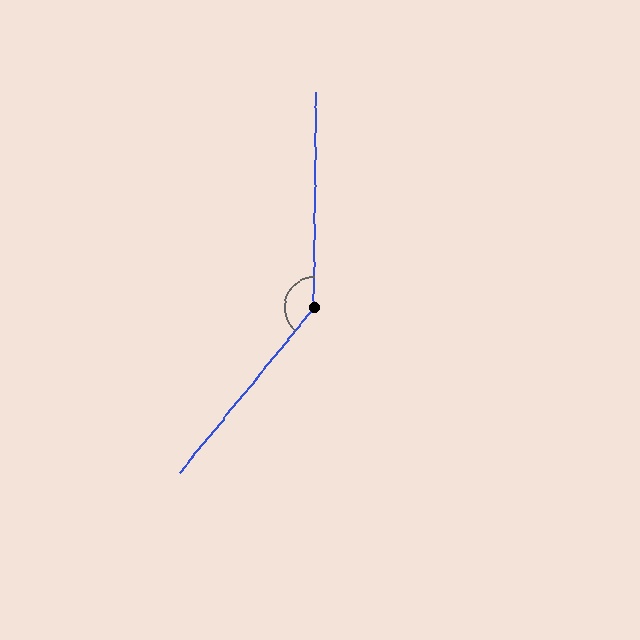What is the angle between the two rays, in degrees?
Approximately 141 degrees.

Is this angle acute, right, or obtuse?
It is obtuse.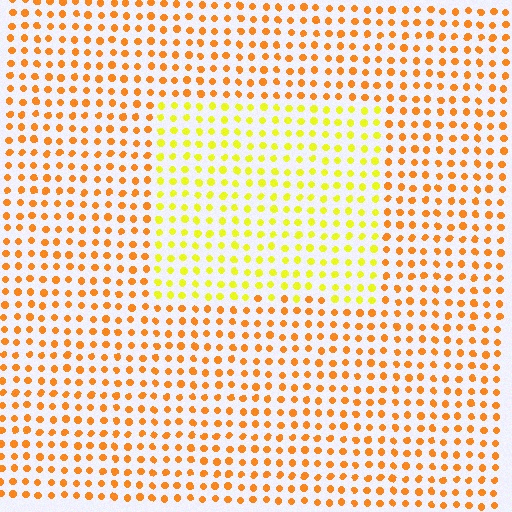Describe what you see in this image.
The image is filled with small orange elements in a uniform arrangement. A rectangle-shaped region is visible where the elements are tinted to a slightly different hue, forming a subtle color boundary.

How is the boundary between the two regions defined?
The boundary is defined purely by a slight shift in hue (about 36 degrees). Spacing, size, and orientation are identical on both sides.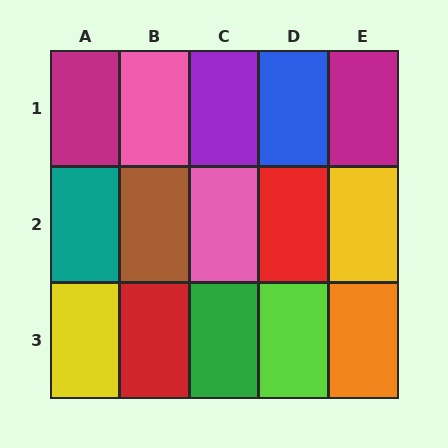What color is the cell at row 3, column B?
Red.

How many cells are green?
1 cell is green.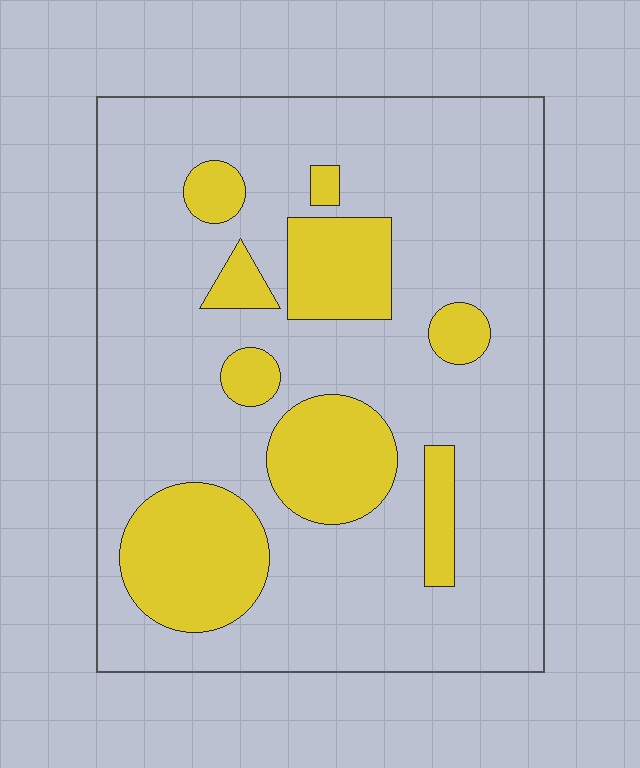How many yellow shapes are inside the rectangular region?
9.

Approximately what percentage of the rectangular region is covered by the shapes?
Approximately 25%.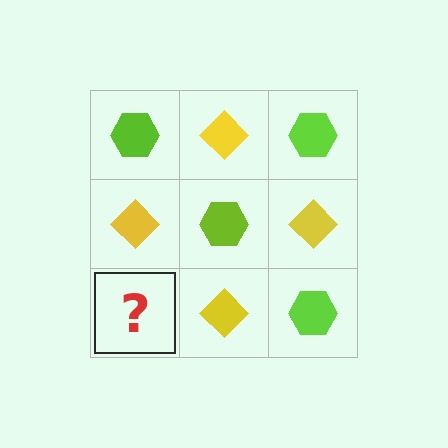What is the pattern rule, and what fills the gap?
The rule is that it alternates lime hexagon and yellow diamond in a checkerboard pattern. The gap should be filled with a lime hexagon.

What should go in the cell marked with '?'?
The missing cell should contain a lime hexagon.